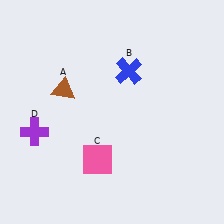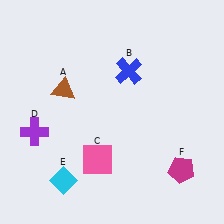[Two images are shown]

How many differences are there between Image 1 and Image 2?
There are 2 differences between the two images.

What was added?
A cyan diamond (E), a magenta pentagon (F) were added in Image 2.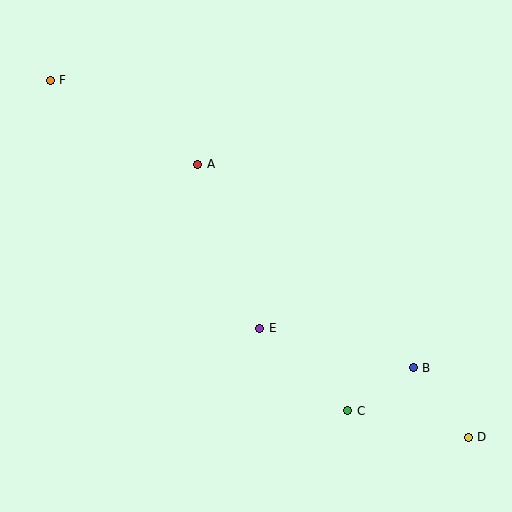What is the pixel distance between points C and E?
The distance between C and E is 120 pixels.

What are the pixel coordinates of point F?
Point F is at (50, 80).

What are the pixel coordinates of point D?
Point D is at (468, 437).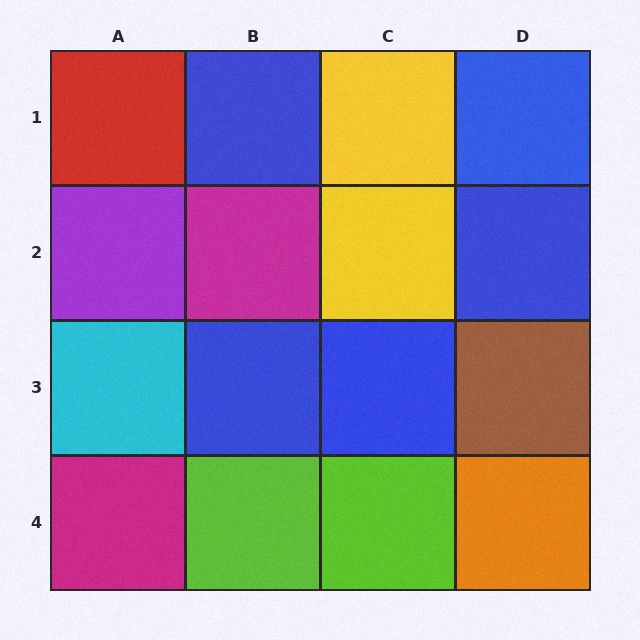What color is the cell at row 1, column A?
Red.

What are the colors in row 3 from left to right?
Cyan, blue, blue, brown.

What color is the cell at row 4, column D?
Orange.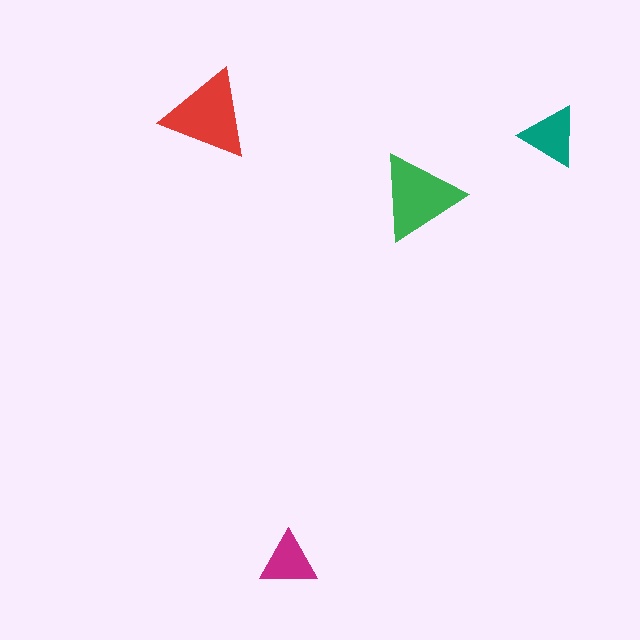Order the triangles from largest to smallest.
the red one, the green one, the teal one, the magenta one.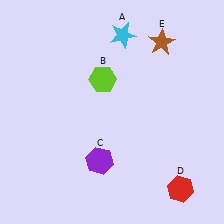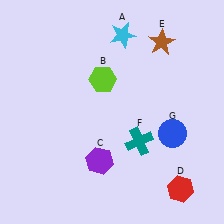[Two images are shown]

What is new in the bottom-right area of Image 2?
A teal cross (F) was added in the bottom-right area of Image 2.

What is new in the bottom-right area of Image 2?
A blue circle (G) was added in the bottom-right area of Image 2.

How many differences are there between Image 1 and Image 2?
There are 2 differences between the two images.